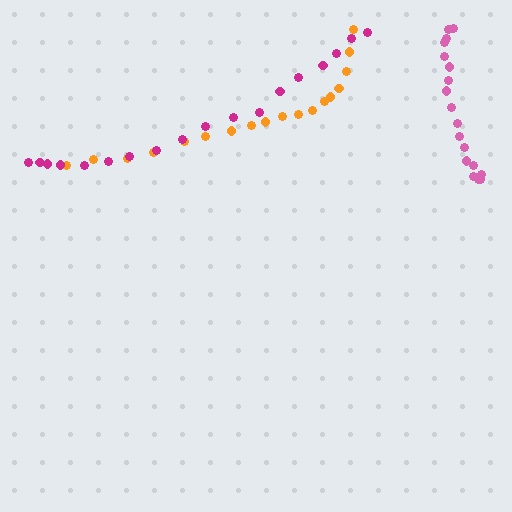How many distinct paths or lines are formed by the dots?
There are 3 distinct paths.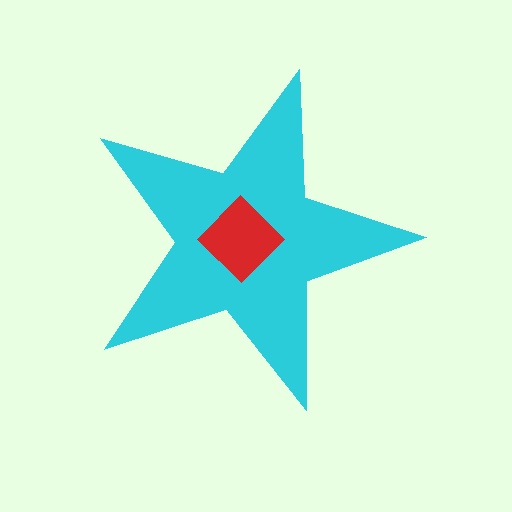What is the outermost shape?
The cyan star.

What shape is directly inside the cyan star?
The red diamond.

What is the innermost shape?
The red diamond.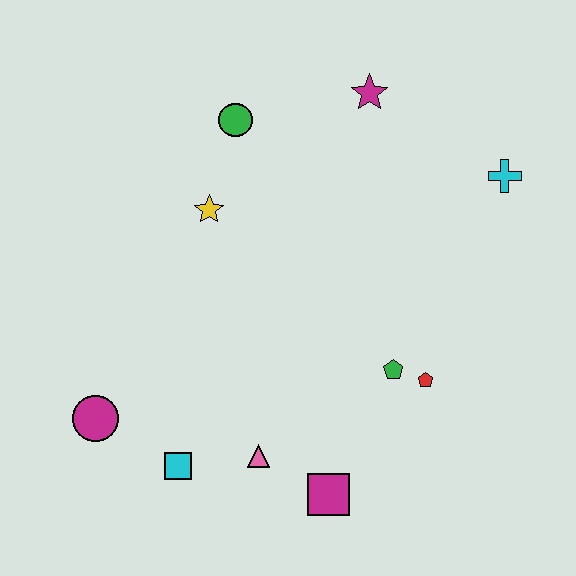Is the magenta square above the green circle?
No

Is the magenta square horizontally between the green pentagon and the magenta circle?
Yes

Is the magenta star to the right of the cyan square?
Yes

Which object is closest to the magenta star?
The green circle is closest to the magenta star.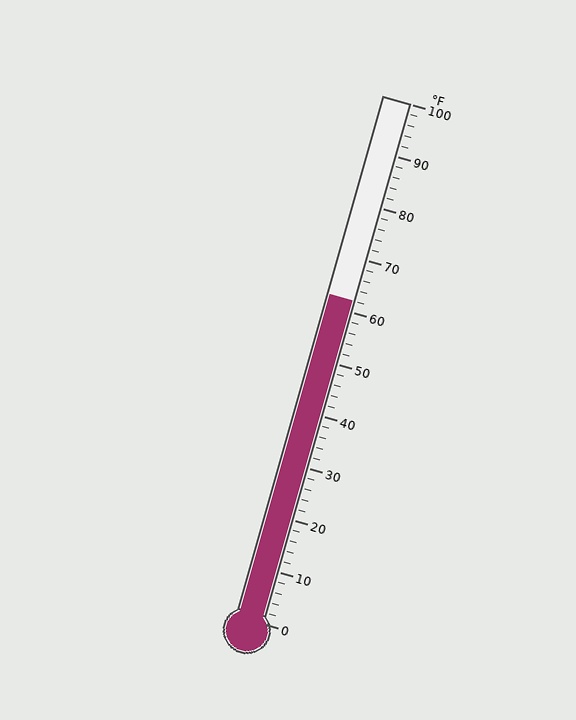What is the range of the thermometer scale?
The thermometer scale ranges from 0°F to 100°F.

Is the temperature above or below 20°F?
The temperature is above 20°F.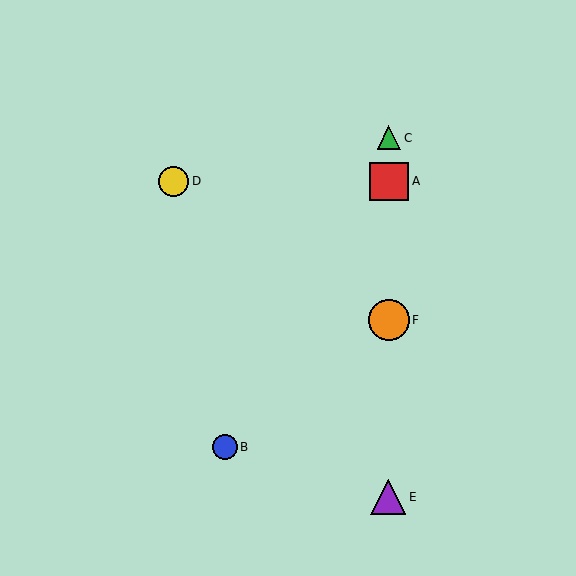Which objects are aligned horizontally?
Objects A, D are aligned horizontally.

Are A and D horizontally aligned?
Yes, both are at y≈181.